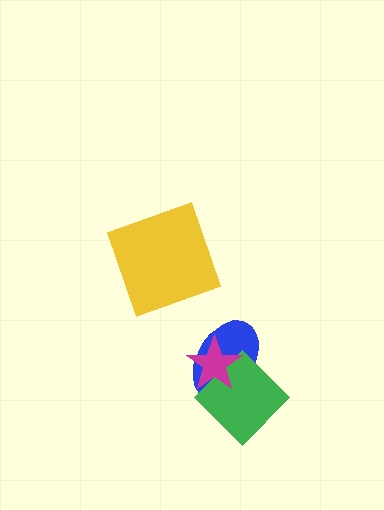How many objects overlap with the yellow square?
0 objects overlap with the yellow square.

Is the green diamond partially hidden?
Yes, it is partially covered by another shape.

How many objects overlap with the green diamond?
2 objects overlap with the green diamond.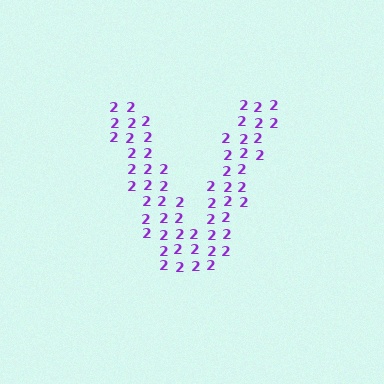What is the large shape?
The large shape is the letter V.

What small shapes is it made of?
It is made of small digit 2's.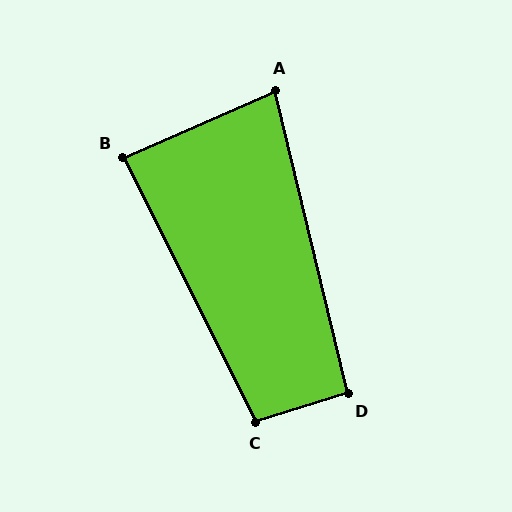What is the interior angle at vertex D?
Approximately 93 degrees (approximately right).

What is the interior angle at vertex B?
Approximately 87 degrees (approximately right).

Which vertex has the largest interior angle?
C, at approximately 100 degrees.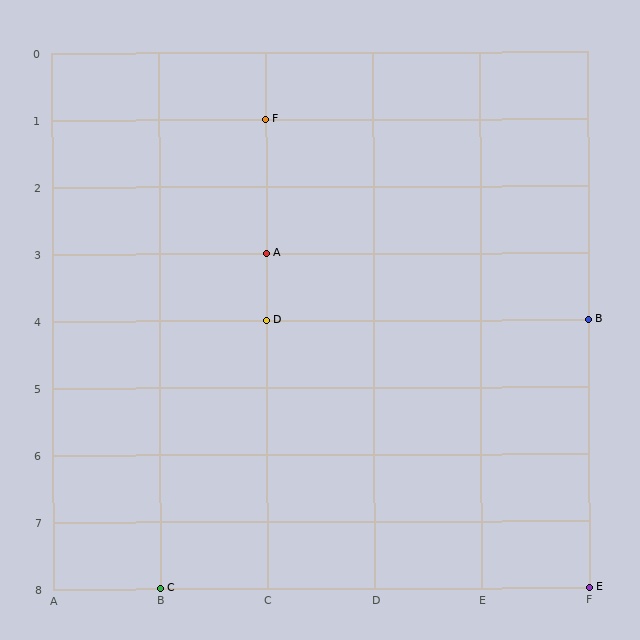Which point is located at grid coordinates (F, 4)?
Point B is at (F, 4).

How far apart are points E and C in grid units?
Points E and C are 4 columns apart.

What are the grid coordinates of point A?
Point A is at grid coordinates (C, 3).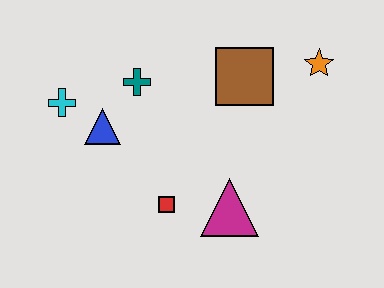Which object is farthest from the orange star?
The cyan cross is farthest from the orange star.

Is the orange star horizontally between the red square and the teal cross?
No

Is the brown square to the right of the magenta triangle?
Yes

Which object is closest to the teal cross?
The blue triangle is closest to the teal cross.